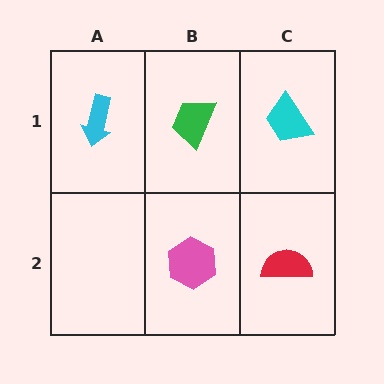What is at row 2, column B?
A pink hexagon.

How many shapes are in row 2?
2 shapes.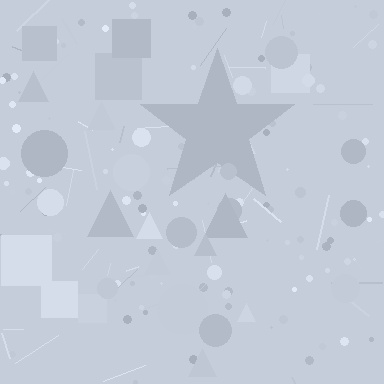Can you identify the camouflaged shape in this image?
The camouflaged shape is a star.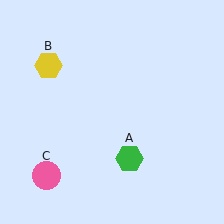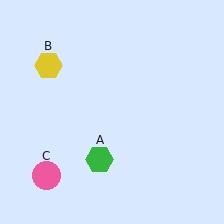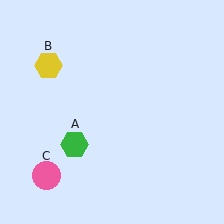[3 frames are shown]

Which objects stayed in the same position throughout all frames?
Yellow hexagon (object B) and pink circle (object C) remained stationary.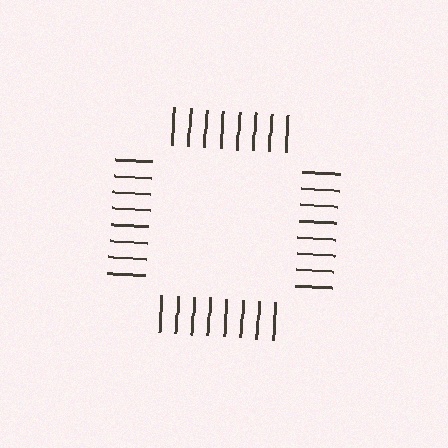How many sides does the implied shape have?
4 sides — the line-ends trace a square.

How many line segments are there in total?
32 — 8 along each of the 4 edges.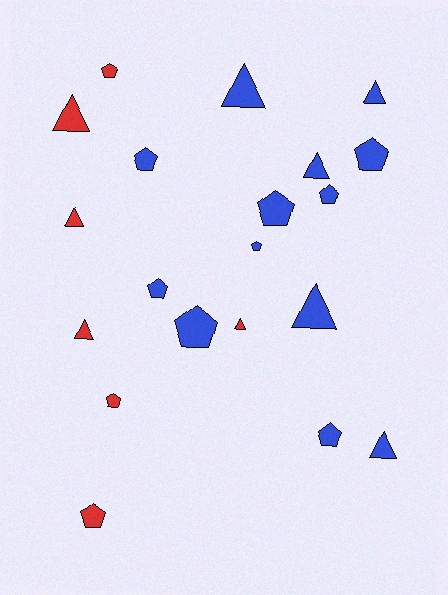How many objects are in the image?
There are 20 objects.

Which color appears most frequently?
Blue, with 13 objects.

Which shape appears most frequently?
Pentagon, with 11 objects.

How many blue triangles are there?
There are 5 blue triangles.